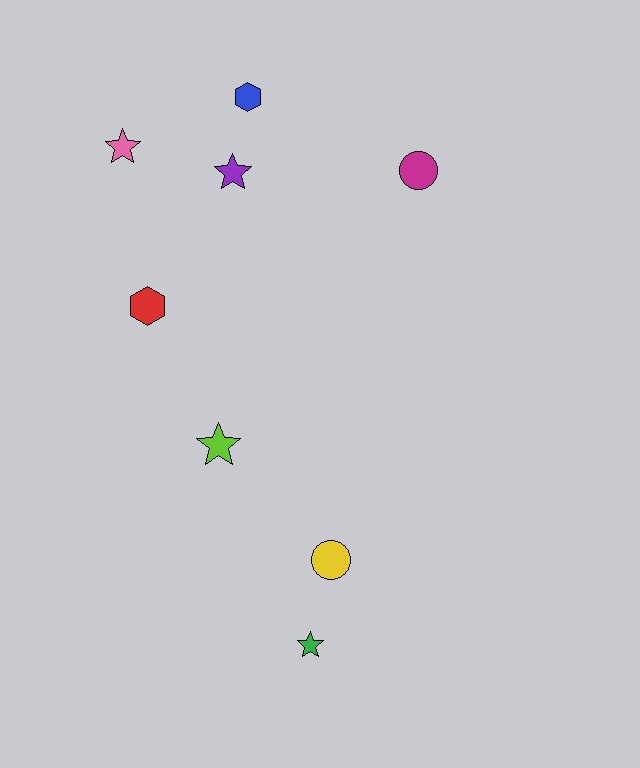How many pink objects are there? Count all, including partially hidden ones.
There is 1 pink object.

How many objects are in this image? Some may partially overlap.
There are 8 objects.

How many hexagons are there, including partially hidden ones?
There are 2 hexagons.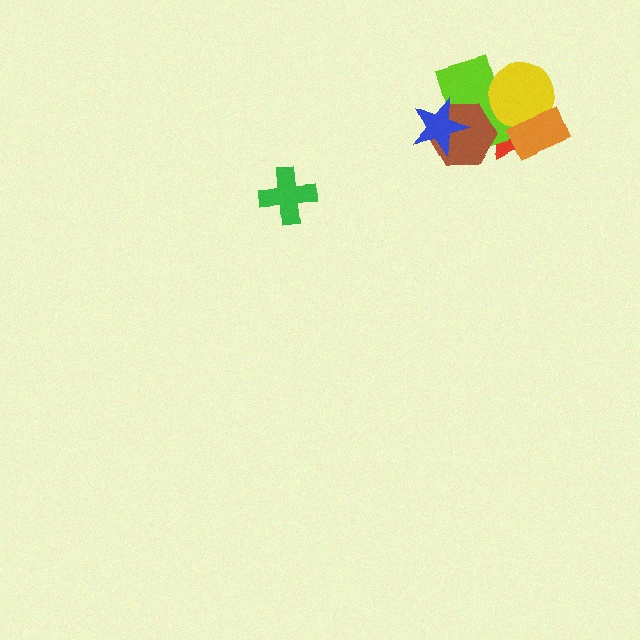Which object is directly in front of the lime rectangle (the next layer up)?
The yellow circle is directly in front of the lime rectangle.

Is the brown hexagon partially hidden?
Yes, it is partially covered by another shape.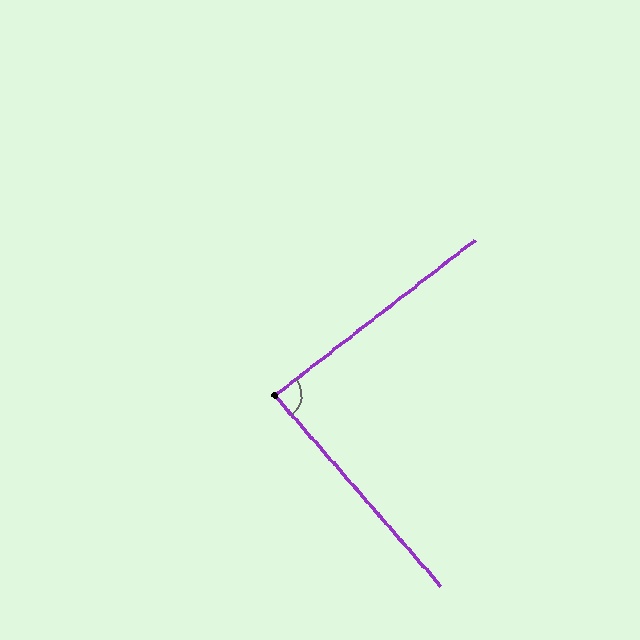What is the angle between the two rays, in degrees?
Approximately 87 degrees.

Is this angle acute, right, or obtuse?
It is approximately a right angle.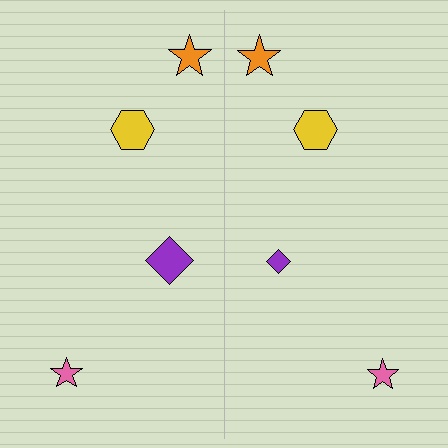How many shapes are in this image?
There are 8 shapes in this image.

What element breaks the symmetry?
The purple diamond on the right side has a different size than its mirror counterpart.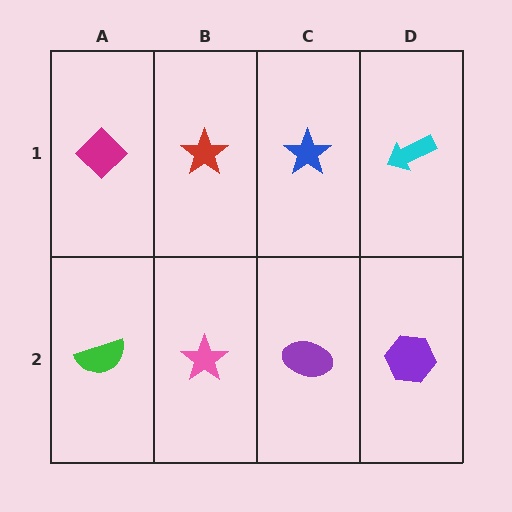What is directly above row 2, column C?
A blue star.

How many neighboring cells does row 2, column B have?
3.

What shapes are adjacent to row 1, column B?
A pink star (row 2, column B), a magenta diamond (row 1, column A), a blue star (row 1, column C).